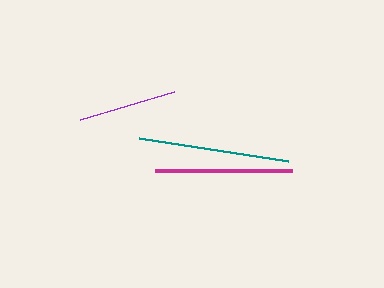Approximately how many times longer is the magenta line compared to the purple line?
The magenta line is approximately 1.4 times the length of the purple line.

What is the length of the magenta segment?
The magenta segment is approximately 137 pixels long.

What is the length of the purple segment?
The purple segment is approximately 98 pixels long.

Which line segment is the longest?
The teal line is the longest at approximately 151 pixels.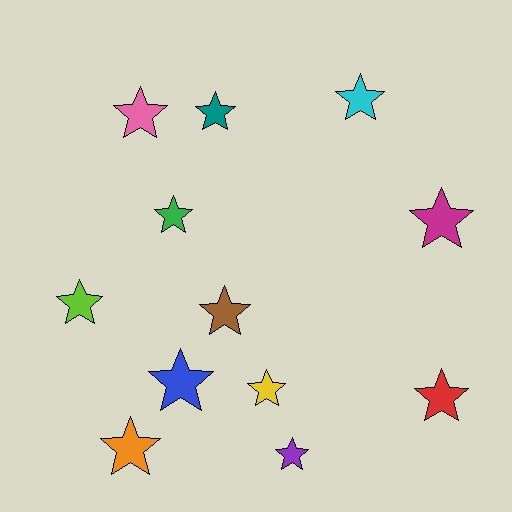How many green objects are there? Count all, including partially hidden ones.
There is 1 green object.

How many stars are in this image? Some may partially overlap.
There are 12 stars.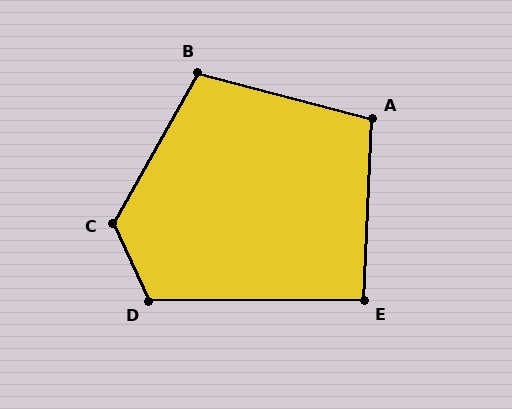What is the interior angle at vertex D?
Approximately 115 degrees (obtuse).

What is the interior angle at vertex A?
Approximately 102 degrees (obtuse).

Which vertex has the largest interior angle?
C, at approximately 126 degrees.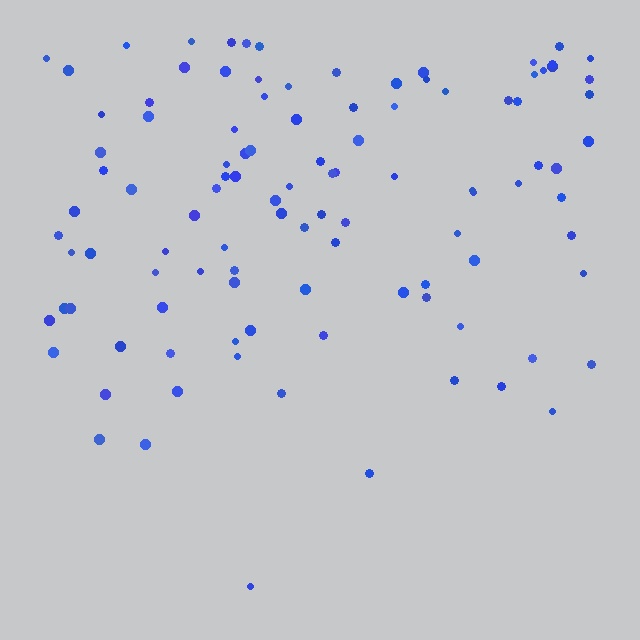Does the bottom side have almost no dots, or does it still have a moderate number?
Still a moderate number, just noticeably fewer than the top.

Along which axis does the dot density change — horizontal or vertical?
Vertical.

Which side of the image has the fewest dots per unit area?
The bottom.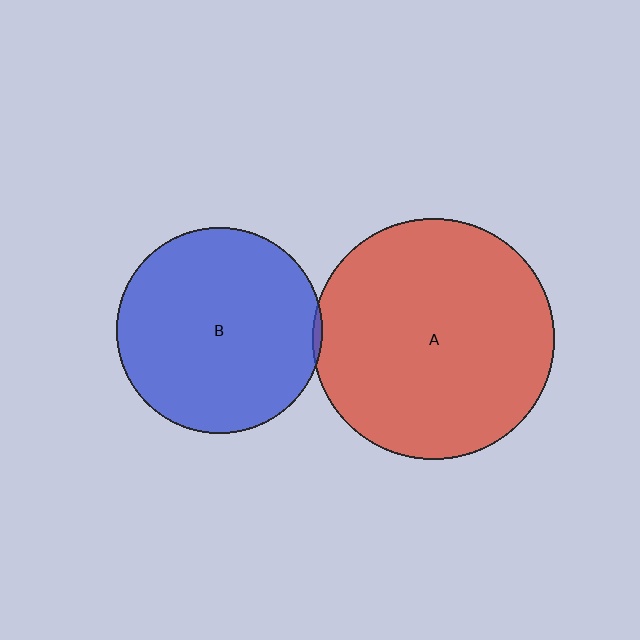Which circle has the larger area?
Circle A (red).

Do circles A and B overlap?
Yes.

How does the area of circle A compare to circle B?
Approximately 1.4 times.